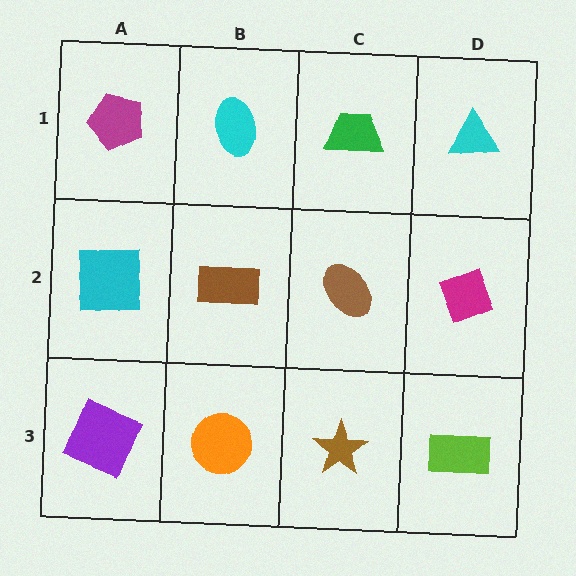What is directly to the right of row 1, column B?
A green trapezoid.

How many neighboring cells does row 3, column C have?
3.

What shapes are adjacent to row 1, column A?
A cyan square (row 2, column A), a cyan ellipse (row 1, column B).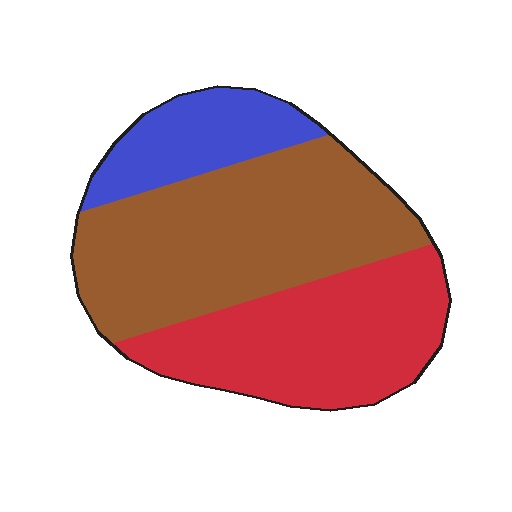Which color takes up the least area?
Blue, at roughly 15%.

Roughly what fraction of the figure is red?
Red takes up about three eighths (3/8) of the figure.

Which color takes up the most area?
Brown, at roughly 50%.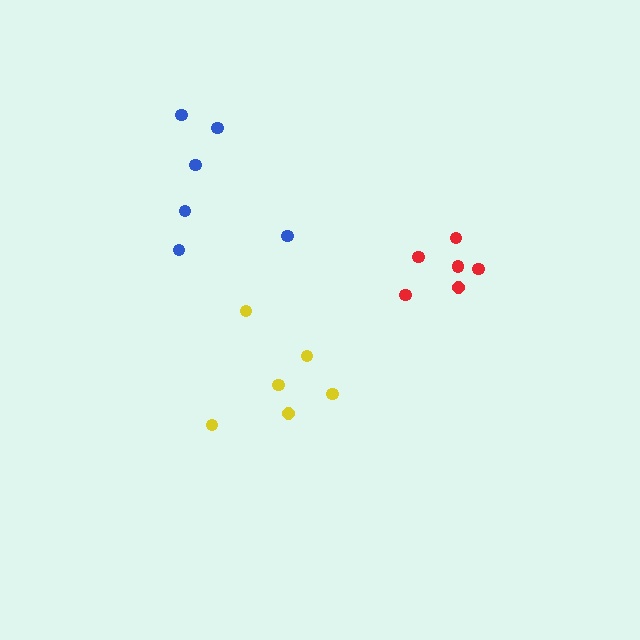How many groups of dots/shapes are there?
There are 3 groups.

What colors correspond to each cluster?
The clusters are colored: blue, yellow, red.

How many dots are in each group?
Group 1: 6 dots, Group 2: 6 dots, Group 3: 6 dots (18 total).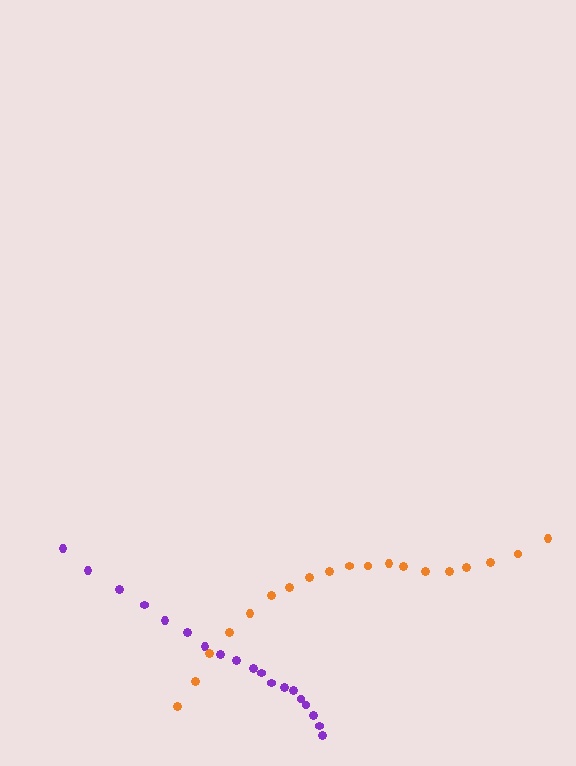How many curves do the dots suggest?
There are 2 distinct paths.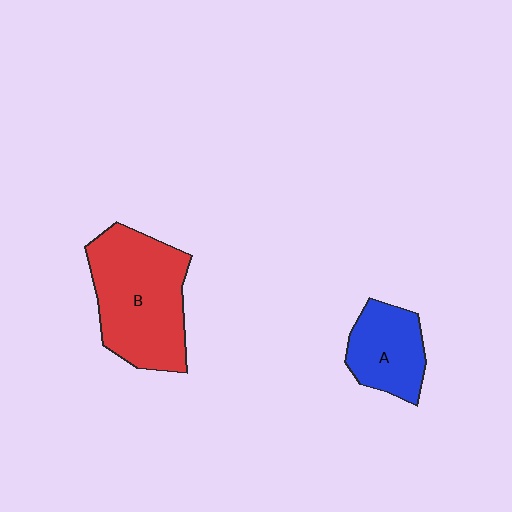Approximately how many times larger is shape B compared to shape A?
Approximately 1.9 times.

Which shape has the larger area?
Shape B (red).